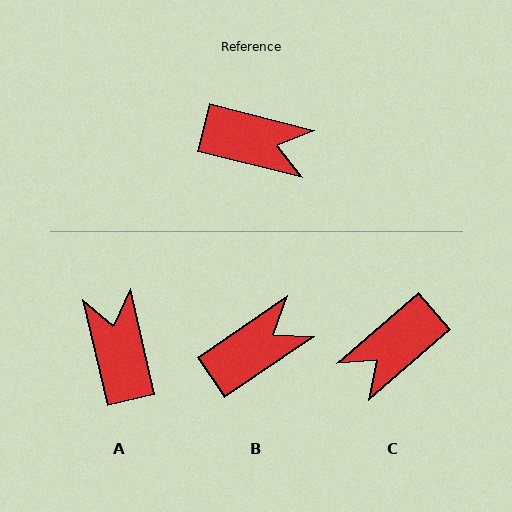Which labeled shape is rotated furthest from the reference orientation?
C, about 125 degrees away.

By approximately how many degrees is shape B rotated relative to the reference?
Approximately 48 degrees counter-clockwise.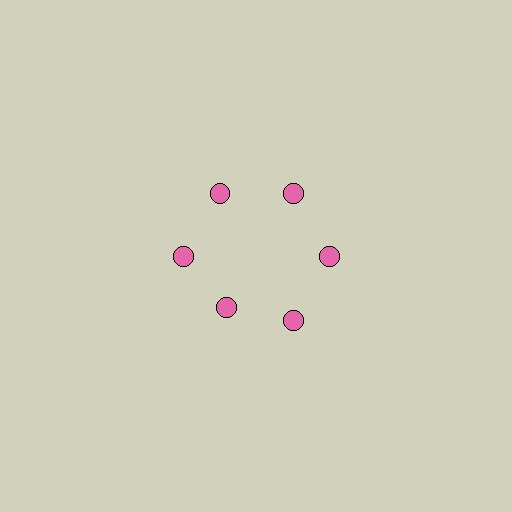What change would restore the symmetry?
The symmetry would be restored by moving it outward, back onto the ring so that all 6 circles sit at equal angles and equal distance from the center.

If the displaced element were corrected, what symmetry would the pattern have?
It would have 6-fold rotational symmetry — the pattern would map onto itself every 60 degrees.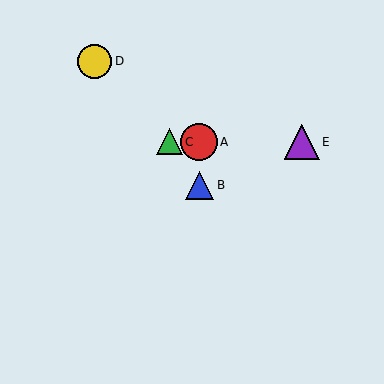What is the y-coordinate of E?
Object E is at y≈142.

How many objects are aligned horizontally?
3 objects (A, C, E) are aligned horizontally.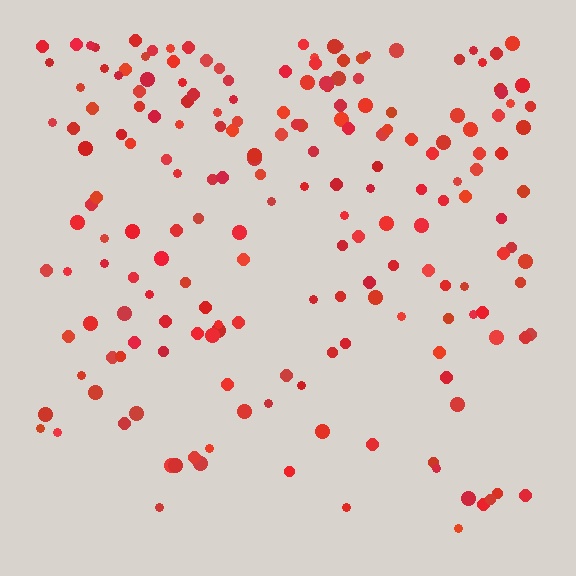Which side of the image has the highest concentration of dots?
The top.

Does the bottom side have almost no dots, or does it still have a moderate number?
Still a moderate number, just noticeably fewer than the top.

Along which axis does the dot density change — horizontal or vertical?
Vertical.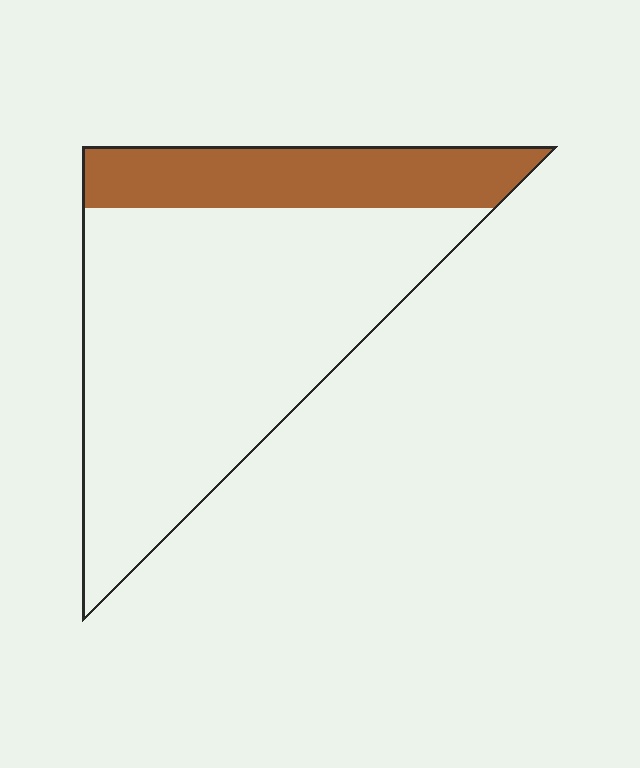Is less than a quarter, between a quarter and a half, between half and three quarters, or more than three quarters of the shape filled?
Less than a quarter.